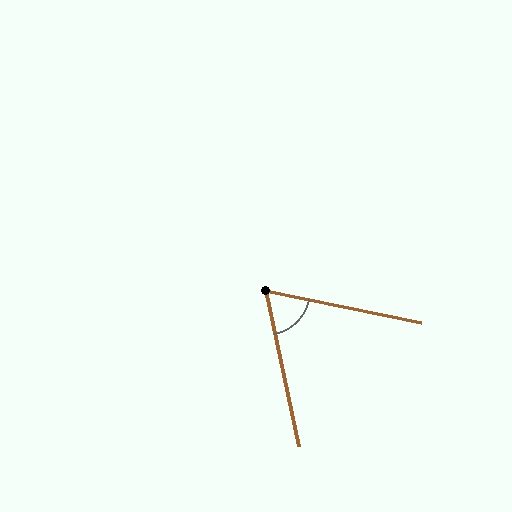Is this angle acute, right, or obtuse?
It is acute.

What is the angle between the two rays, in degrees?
Approximately 66 degrees.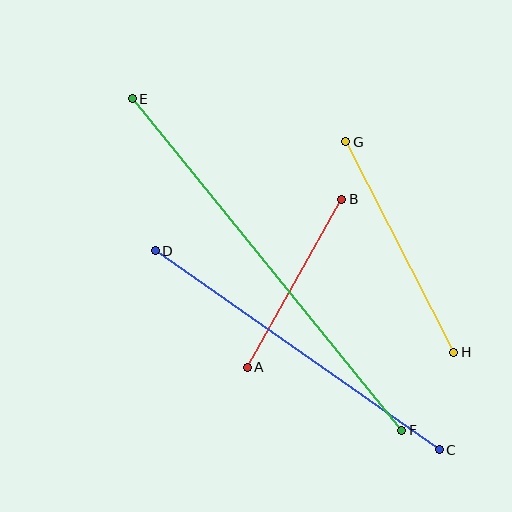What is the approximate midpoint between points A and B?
The midpoint is at approximately (295, 283) pixels.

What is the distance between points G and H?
The distance is approximately 236 pixels.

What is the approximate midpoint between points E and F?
The midpoint is at approximately (267, 265) pixels.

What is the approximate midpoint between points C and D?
The midpoint is at approximately (297, 350) pixels.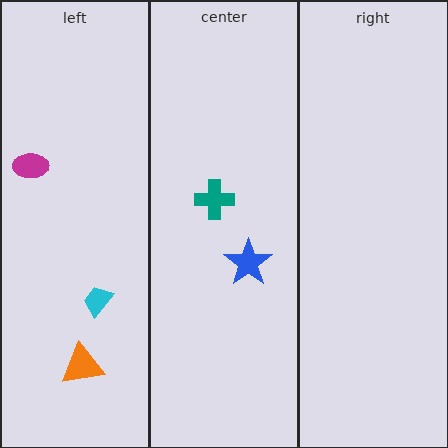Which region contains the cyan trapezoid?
The left region.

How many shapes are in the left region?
3.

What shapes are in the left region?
The cyan trapezoid, the orange triangle, the magenta ellipse.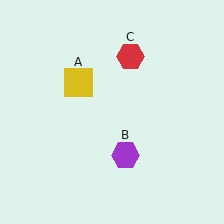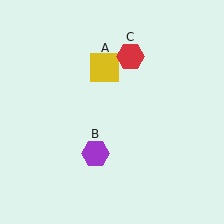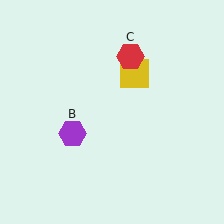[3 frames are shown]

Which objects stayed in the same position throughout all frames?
Red hexagon (object C) remained stationary.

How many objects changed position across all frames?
2 objects changed position: yellow square (object A), purple hexagon (object B).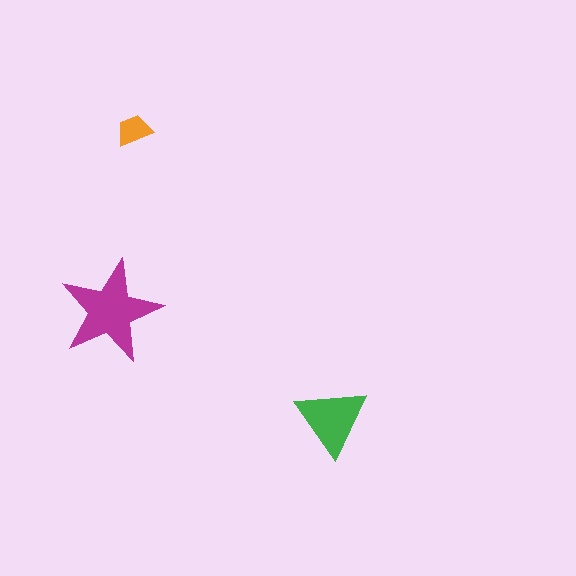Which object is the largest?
The magenta star.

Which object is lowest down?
The green triangle is bottommost.